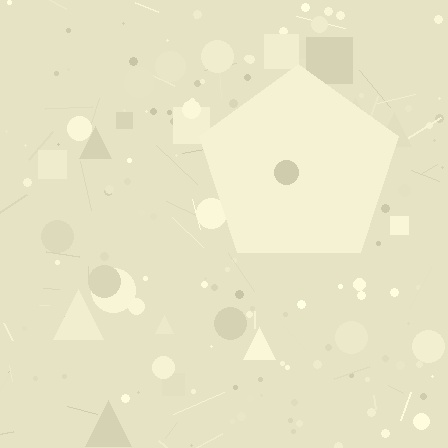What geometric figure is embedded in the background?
A pentagon is embedded in the background.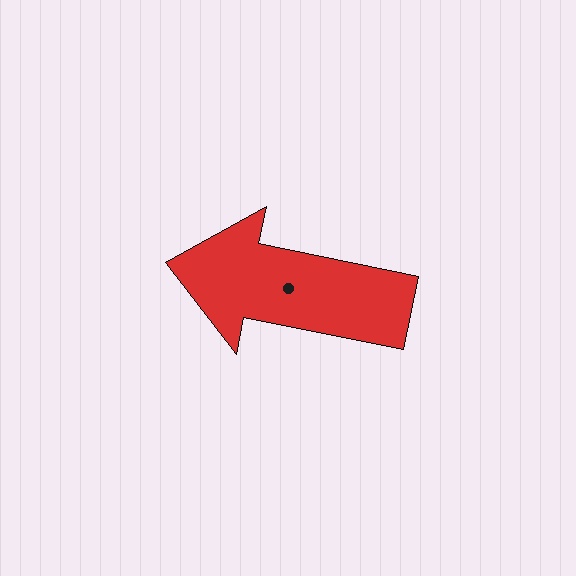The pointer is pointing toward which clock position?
Roughly 9 o'clock.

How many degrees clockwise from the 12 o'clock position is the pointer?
Approximately 282 degrees.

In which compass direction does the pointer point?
West.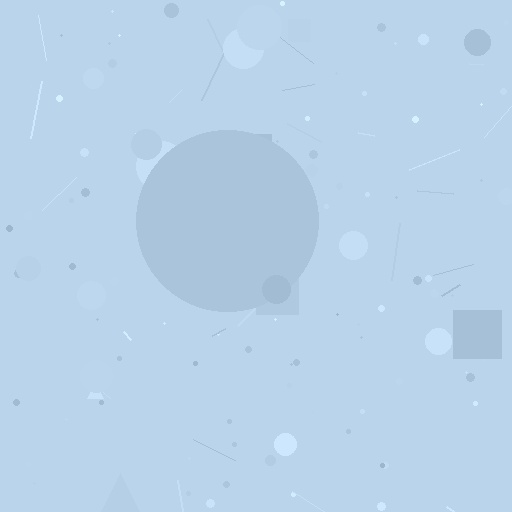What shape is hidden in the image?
A circle is hidden in the image.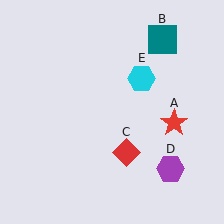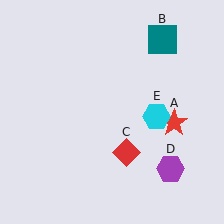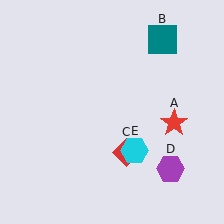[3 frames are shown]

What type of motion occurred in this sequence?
The cyan hexagon (object E) rotated clockwise around the center of the scene.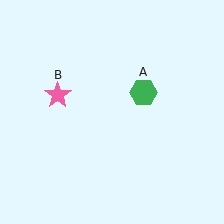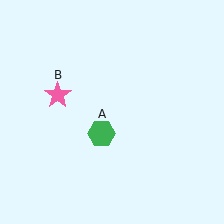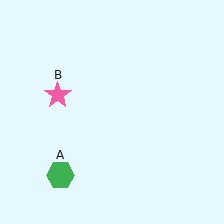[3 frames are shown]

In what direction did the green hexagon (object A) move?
The green hexagon (object A) moved down and to the left.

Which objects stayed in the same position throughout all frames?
Pink star (object B) remained stationary.